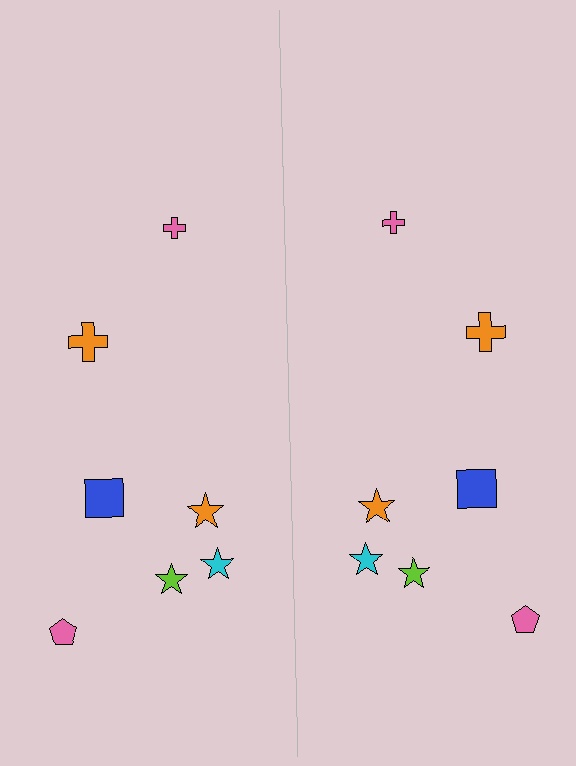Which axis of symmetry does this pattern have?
The pattern has a vertical axis of symmetry running through the center of the image.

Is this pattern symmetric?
Yes, this pattern has bilateral (reflection) symmetry.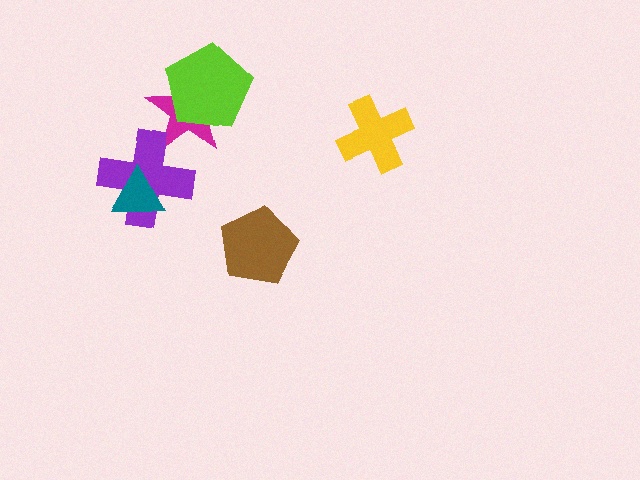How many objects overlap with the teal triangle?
1 object overlaps with the teal triangle.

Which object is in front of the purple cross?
The teal triangle is in front of the purple cross.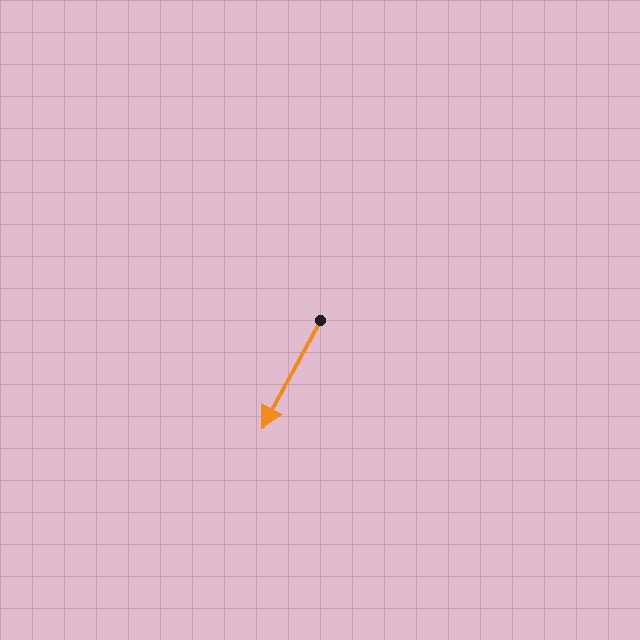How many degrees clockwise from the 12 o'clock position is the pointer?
Approximately 208 degrees.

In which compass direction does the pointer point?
Southwest.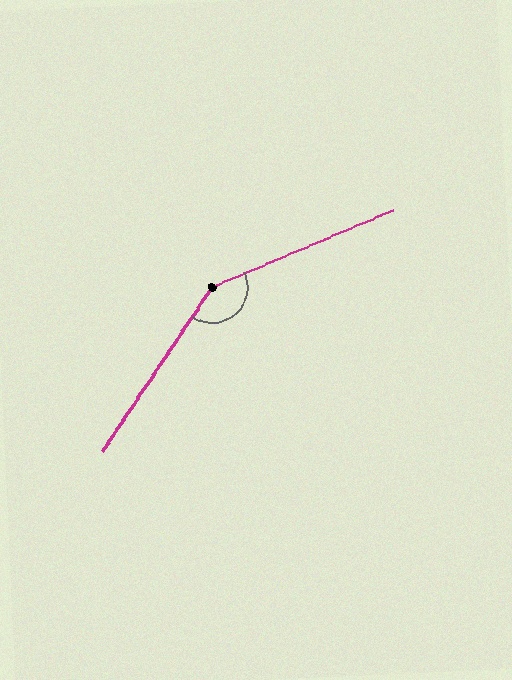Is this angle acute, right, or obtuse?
It is obtuse.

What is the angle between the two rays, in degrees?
Approximately 146 degrees.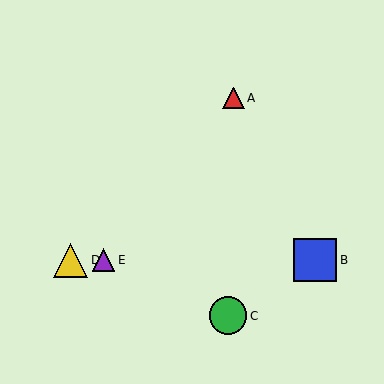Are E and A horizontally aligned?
No, E is at y≈260 and A is at y≈98.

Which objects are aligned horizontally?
Objects B, D, E are aligned horizontally.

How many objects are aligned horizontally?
3 objects (B, D, E) are aligned horizontally.